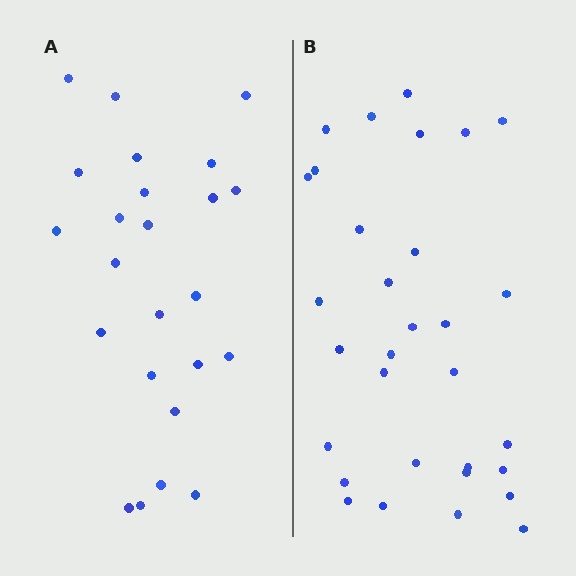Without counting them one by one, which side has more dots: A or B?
Region B (the right region) has more dots.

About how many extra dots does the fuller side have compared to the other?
Region B has roughly 8 or so more dots than region A.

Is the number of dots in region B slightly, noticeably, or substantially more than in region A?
Region B has noticeably more, but not dramatically so. The ratio is roughly 1.3 to 1.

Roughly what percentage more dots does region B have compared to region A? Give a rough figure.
About 30% more.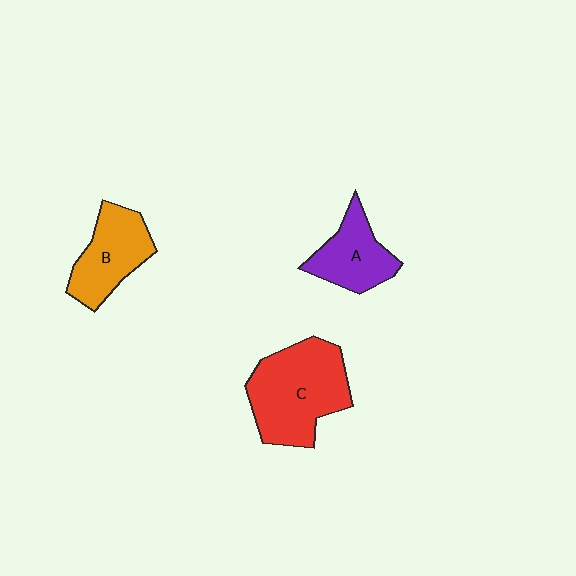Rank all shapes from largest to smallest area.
From largest to smallest: C (red), B (orange), A (purple).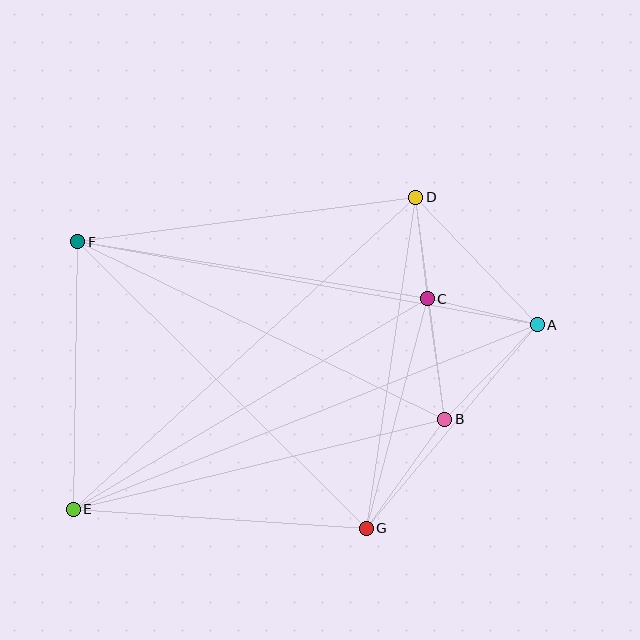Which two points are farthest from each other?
Points A and E are farthest from each other.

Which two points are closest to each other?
Points C and D are closest to each other.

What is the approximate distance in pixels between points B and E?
The distance between B and E is approximately 382 pixels.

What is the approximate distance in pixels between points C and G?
The distance between C and G is approximately 237 pixels.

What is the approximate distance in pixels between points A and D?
The distance between A and D is approximately 176 pixels.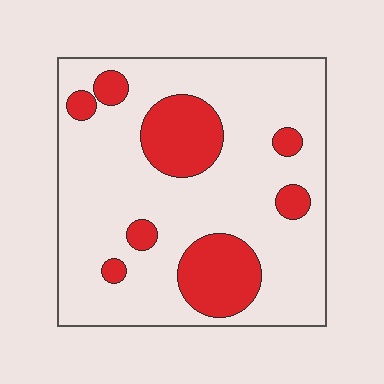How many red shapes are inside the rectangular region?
8.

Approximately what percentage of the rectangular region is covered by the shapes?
Approximately 20%.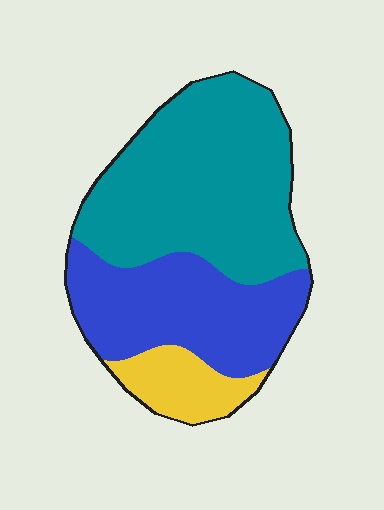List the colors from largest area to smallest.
From largest to smallest: teal, blue, yellow.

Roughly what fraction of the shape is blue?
Blue covers about 35% of the shape.